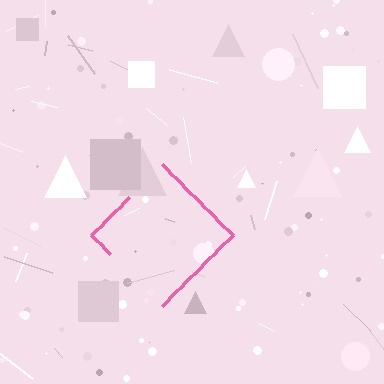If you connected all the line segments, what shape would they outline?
They would outline a diamond.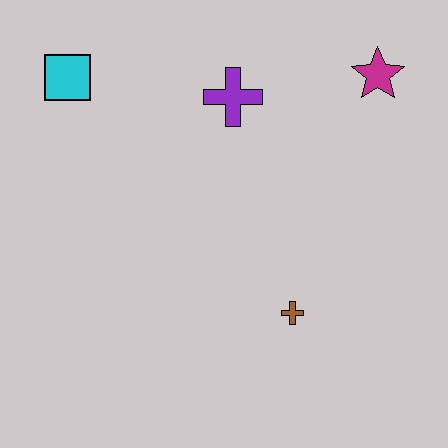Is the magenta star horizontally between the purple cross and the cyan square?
No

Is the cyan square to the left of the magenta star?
Yes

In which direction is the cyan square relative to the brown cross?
The cyan square is above the brown cross.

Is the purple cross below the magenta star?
Yes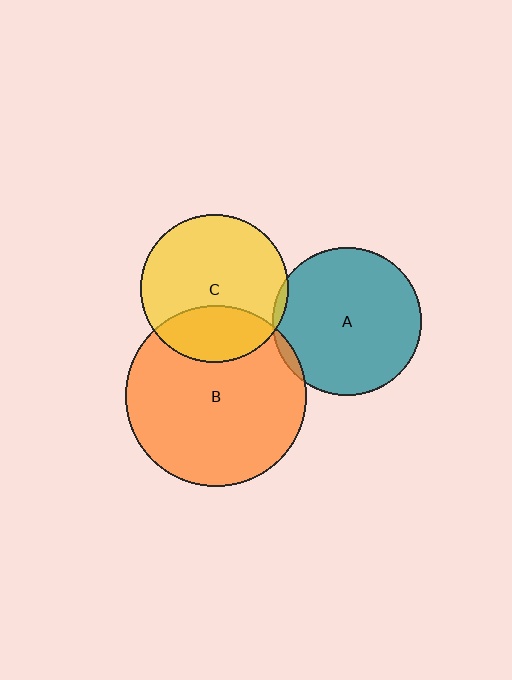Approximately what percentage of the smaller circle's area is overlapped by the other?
Approximately 5%.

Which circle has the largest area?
Circle B (orange).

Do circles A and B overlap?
Yes.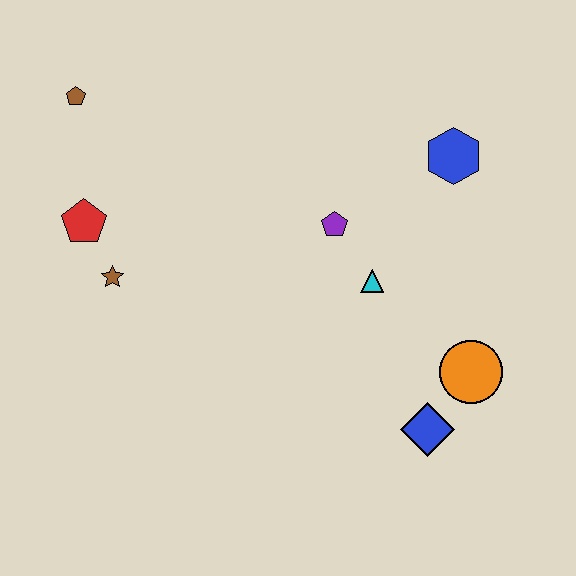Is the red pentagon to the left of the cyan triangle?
Yes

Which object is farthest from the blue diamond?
The brown pentagon is farthest from the blue diamond.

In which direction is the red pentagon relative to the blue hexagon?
The red pentagon is to the left of the blue hexagon.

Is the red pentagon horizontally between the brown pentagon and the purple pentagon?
Yes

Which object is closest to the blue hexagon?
The purple pentagon is closest to the blue hexagon.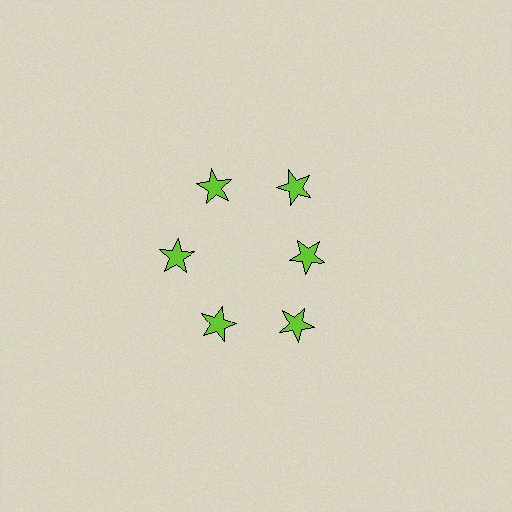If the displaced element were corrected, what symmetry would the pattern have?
It would have 6-fold rotational symmetry — the pattern would map onto itself every 60 degrees.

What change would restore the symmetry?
The symmetry would be restored by moving it outward, back onto the ring so that all 6 stars sit at equal angles and equal distance from the center.